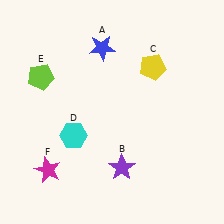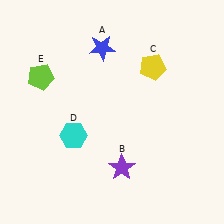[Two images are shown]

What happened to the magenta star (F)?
The magenta star (F) was removed in Image 2. It was in the bottom-left area of Image 1.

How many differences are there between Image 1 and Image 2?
There is 1 difference between the two images.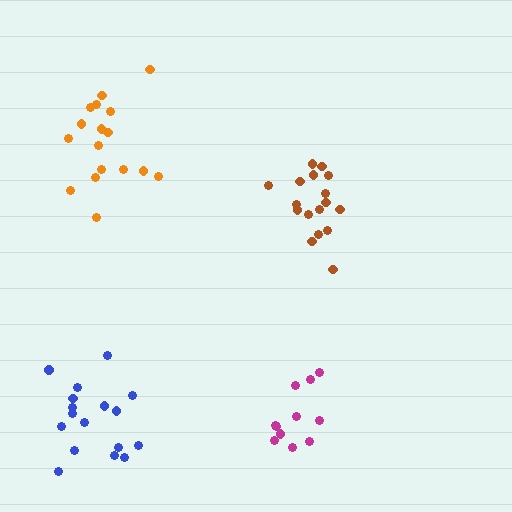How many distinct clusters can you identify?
There are 4 distinct clusters.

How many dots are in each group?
Group 1: 17 dots, Group 2: 11 dots, Group 3: 17 dots, Group 4: 17 dots (62 total).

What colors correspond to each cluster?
The clusters are colored: orange, magenta, blue, brown.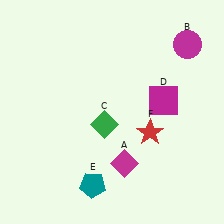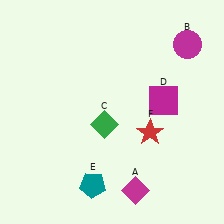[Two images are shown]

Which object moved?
The magenta diamond (A) moved down.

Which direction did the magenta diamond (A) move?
The magenta diamond (A) moved down.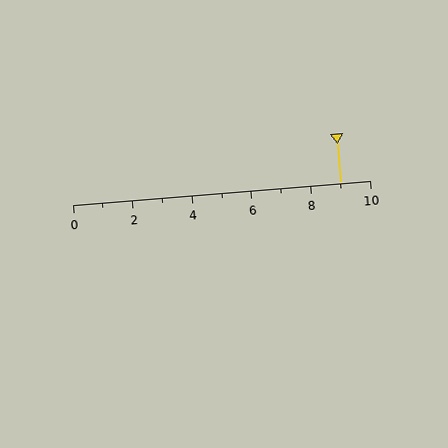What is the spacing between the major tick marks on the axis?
The major ticks are spaced 2 apart.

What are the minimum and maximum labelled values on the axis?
The axis runs from 0 to 10.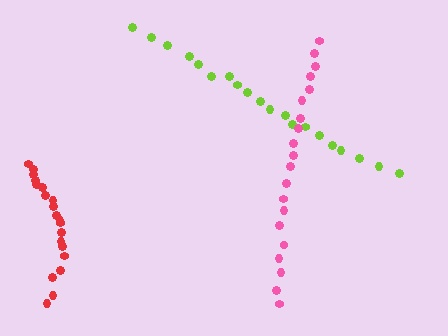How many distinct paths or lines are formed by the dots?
There are 3 distinct paths.